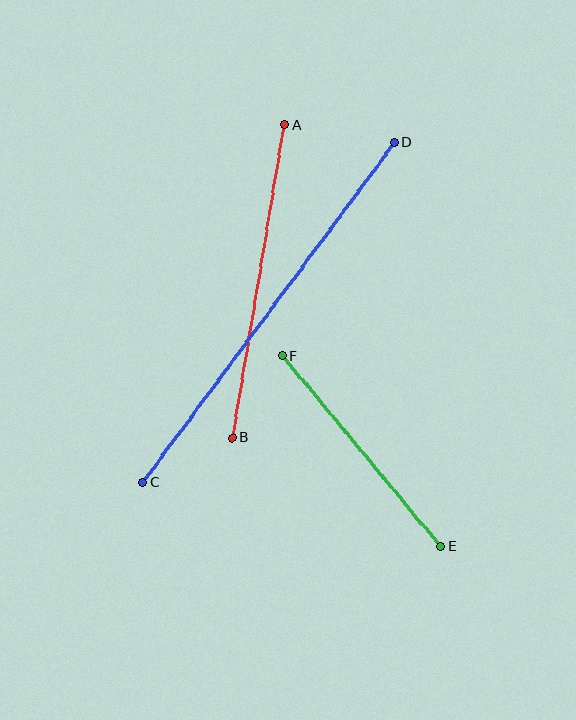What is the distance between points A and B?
The distance is approximately 317 pixels.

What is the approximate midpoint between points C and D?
The midpoint is at approximately (269, 312) pixels.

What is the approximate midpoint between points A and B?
The midpoint is at approximately (258, 281) pixels.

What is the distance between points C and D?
The distance is approximately 423 pixels.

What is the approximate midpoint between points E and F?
The midpoint is at approximately (361, 451) pixels.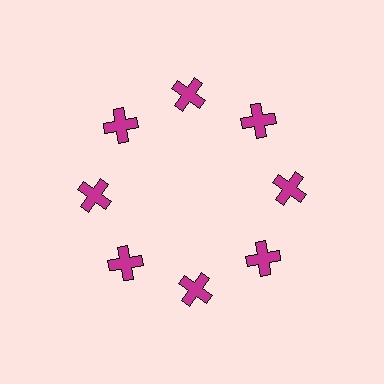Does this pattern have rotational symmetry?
Yes, this pattern has 8-fold rotational symmetry. It looks the same after rotating 45 degrees around the center.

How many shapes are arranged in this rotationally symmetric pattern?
There are 8 shapes, arranged in 8 groups of 1.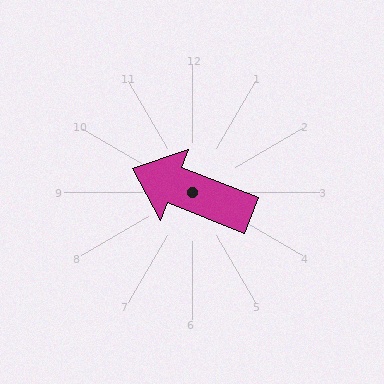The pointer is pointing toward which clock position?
Roughly 10 o'clock.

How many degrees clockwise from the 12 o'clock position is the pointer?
Approximately 292 degrees.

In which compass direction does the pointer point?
West.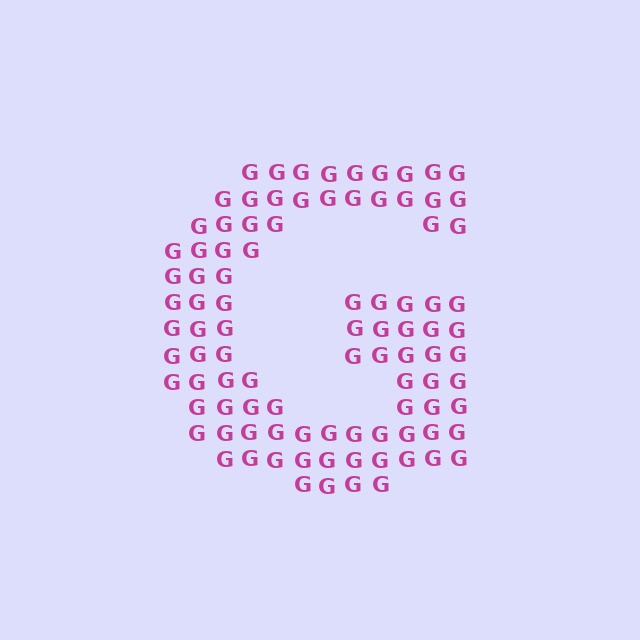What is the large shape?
The large shape is the letter G.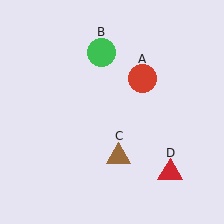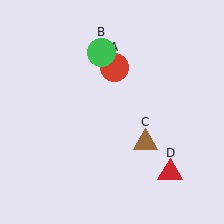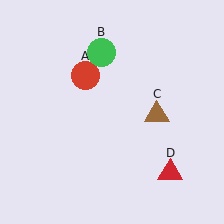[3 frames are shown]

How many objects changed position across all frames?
2 objects changed position: red circle (object A), brown triangle (object C).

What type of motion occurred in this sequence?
The red circle (object A), brown triangle (object C) rotated counterclockwise around the center of the scene.